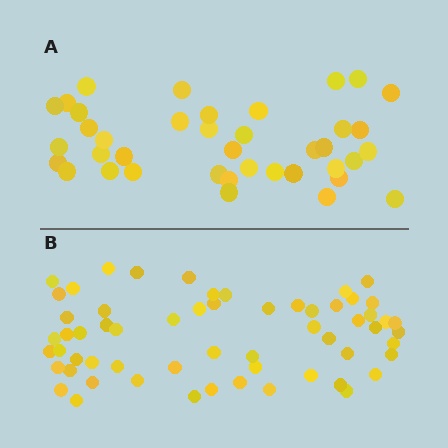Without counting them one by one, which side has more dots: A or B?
Region B (the bottom region) has more dots.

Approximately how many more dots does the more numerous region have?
Region B has approximately 20 more dots than region A.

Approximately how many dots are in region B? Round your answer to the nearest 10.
About 60 dots.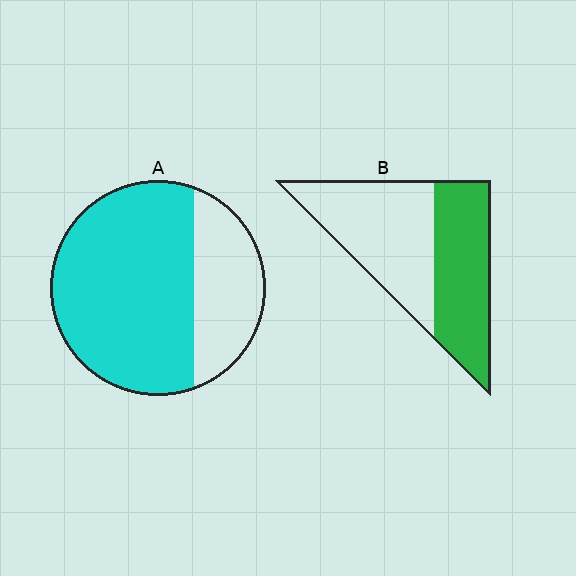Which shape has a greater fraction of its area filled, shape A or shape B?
Shape A.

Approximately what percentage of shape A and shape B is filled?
A is approximately 70% and B is approximately 45%.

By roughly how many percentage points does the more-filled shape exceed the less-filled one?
By roughly 25 percentage points (A over B).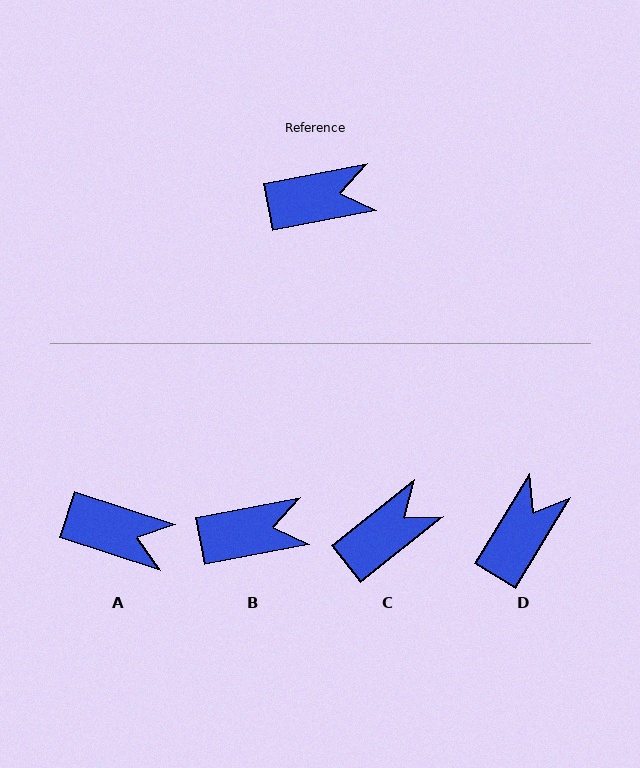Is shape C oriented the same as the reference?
No, it is off by about 28 degrees.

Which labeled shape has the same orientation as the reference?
B.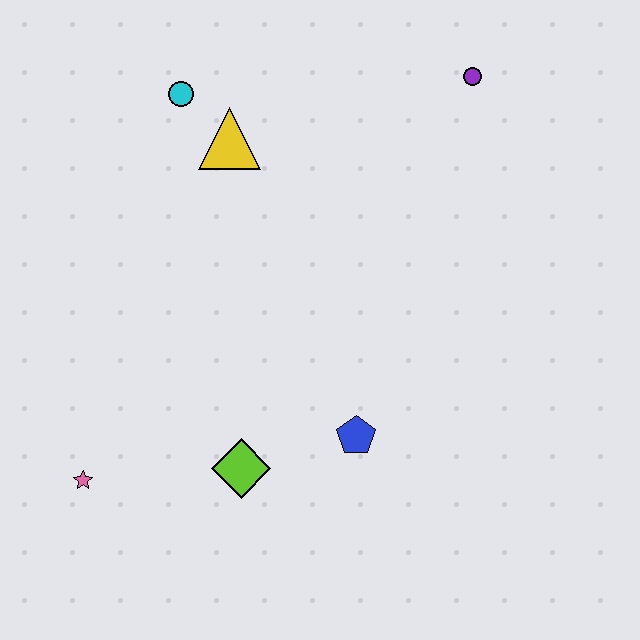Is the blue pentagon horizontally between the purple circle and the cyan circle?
Yes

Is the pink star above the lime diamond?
No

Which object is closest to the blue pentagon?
The lime diamond is closest to the blue pentagon.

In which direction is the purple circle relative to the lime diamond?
The purple circle is above the lime diamond.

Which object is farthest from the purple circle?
The pink star is farthest from the purple circle.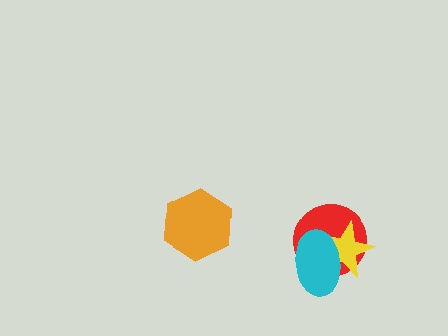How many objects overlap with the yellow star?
2 objects overlap with the yellow star.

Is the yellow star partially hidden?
Yes, it is partially covered by another shape.